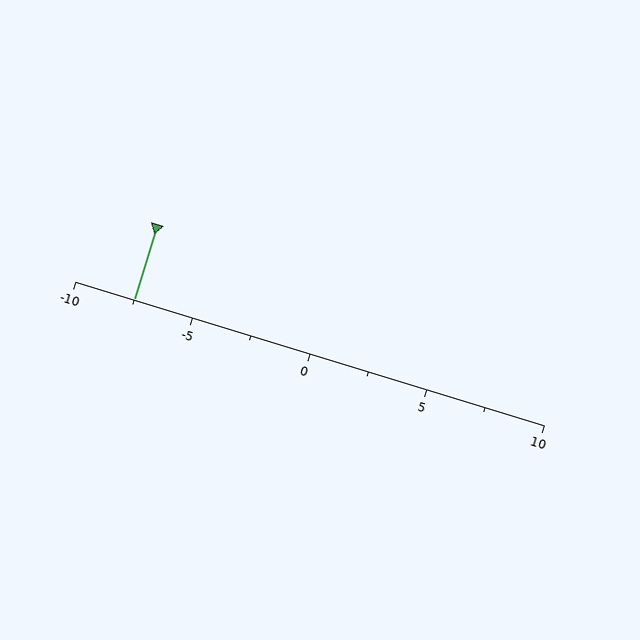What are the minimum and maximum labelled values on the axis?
The axis runs from -10 to 10.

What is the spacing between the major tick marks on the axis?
The major ticks are spaced 5 apart.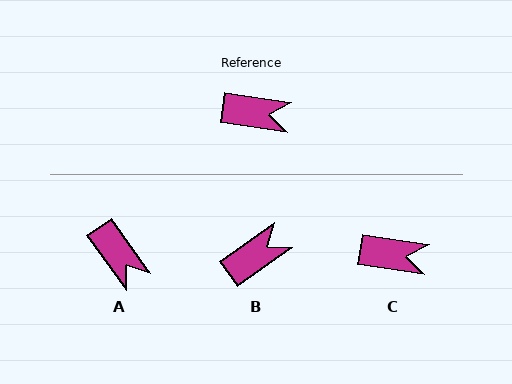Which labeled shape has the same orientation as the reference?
C.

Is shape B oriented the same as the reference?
No, it is off by about 44 degrees.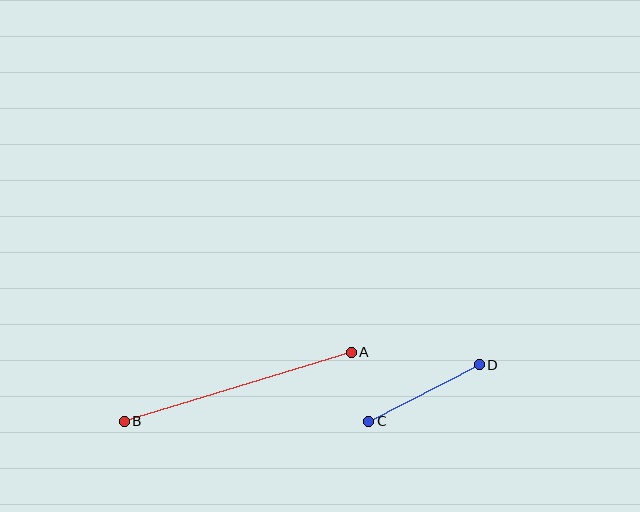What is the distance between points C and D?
The distance is approximately 124 pixels.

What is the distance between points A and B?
The distance is approximately 237 pixels.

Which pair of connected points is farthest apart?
Points A and B are farthest apart.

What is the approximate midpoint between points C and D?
The midpoint is at approximately (424, 393) pixels.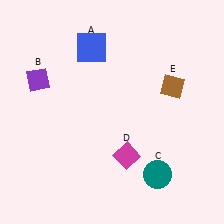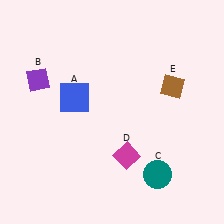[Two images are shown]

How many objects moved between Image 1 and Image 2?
1 object moved between the two images.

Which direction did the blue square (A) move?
The blue square (A) moved down.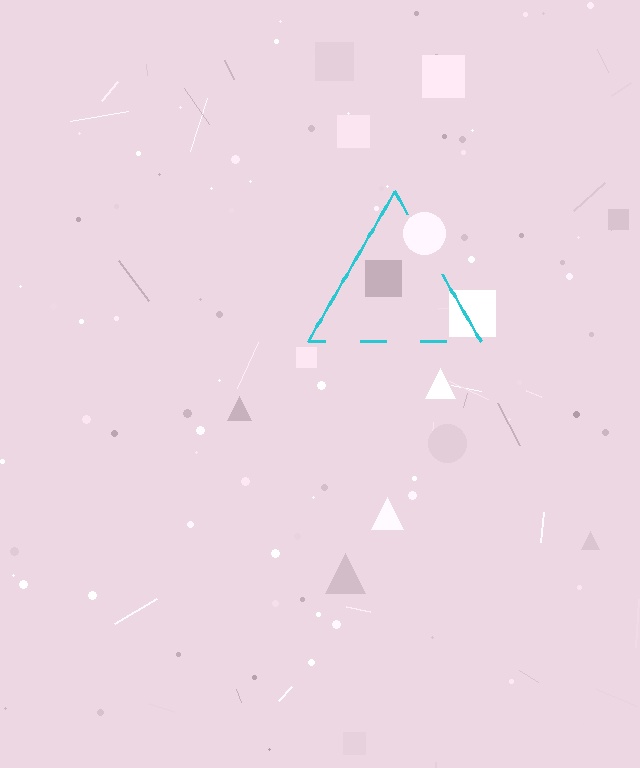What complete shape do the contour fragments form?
The contour fragments form a triangle.